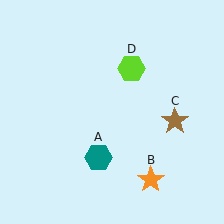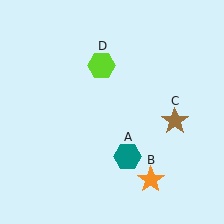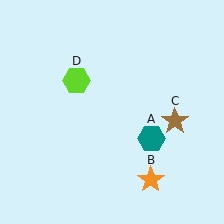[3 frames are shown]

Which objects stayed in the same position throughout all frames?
Orange star (object B) and brown star (object C) remained stationary.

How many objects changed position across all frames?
2 objects changed position: teal hexagon (object A), lime hexagon (object D).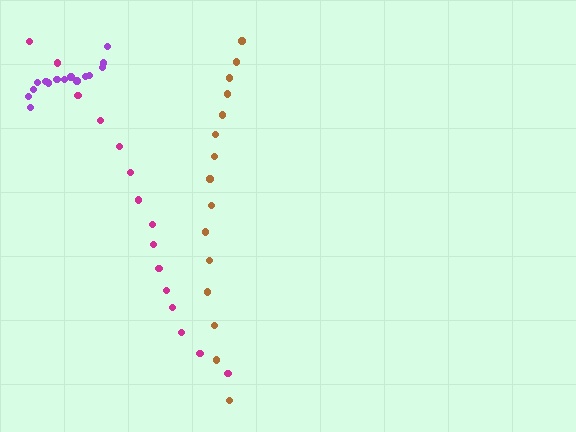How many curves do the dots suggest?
There are 3 distinct paths.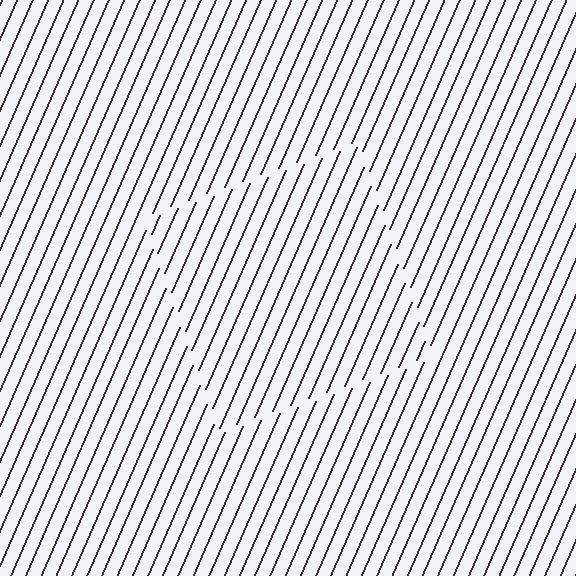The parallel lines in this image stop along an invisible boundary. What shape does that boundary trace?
An illusory square. The interior of the shape contains the same grating, shifted by half a period — the contour is defined by the phase discontinuity where line-ends from the inner and outer gratings abut.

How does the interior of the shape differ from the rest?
The interior of the shape contains the same grating, shifted by half a period — the contour is defined by the phase discontinuity where line-ends from the inner and outer gratings abut.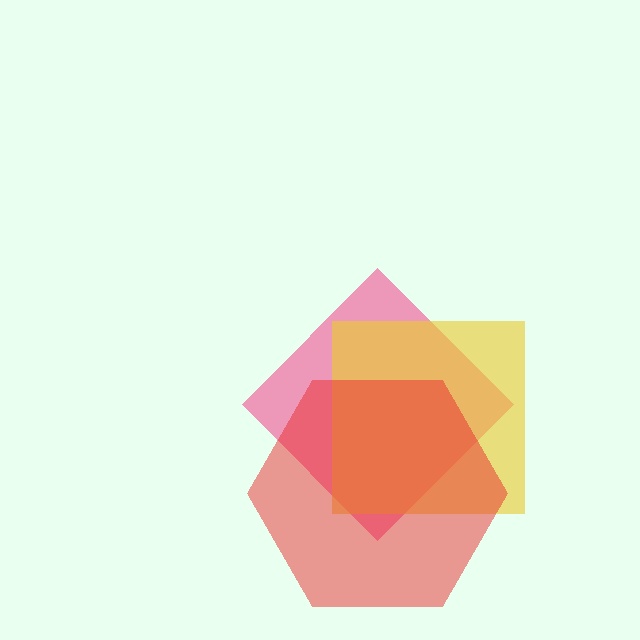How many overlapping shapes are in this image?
There are 3 overlapping shapes in the image.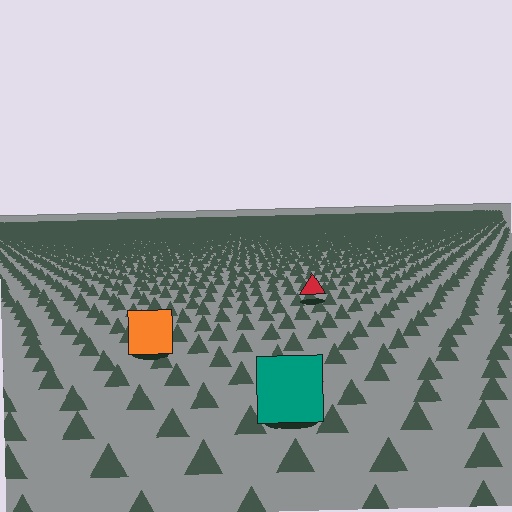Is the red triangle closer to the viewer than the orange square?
No. The orange square is closer — you can tell from the texture gradient: the ground texture is coarser near it.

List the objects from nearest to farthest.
From nearest to farthest: the teal square, the orange square, the red triangle.